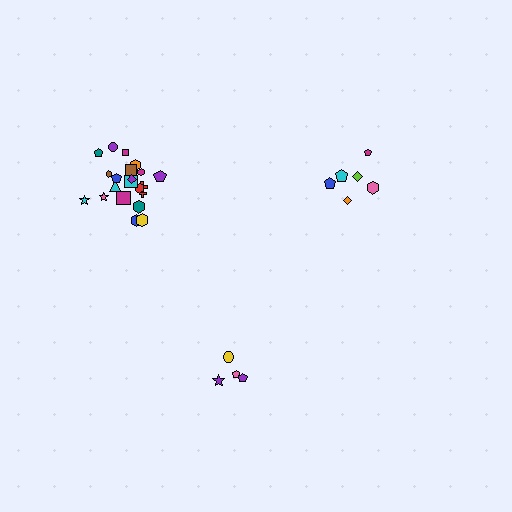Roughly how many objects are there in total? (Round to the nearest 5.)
Roughly 30 objects in total.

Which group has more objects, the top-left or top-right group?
The top-left group.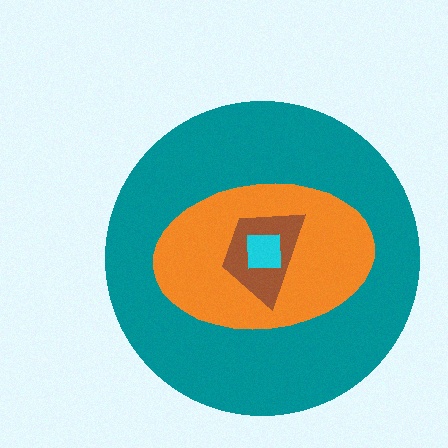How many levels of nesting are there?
4.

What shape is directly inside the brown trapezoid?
The cyan square.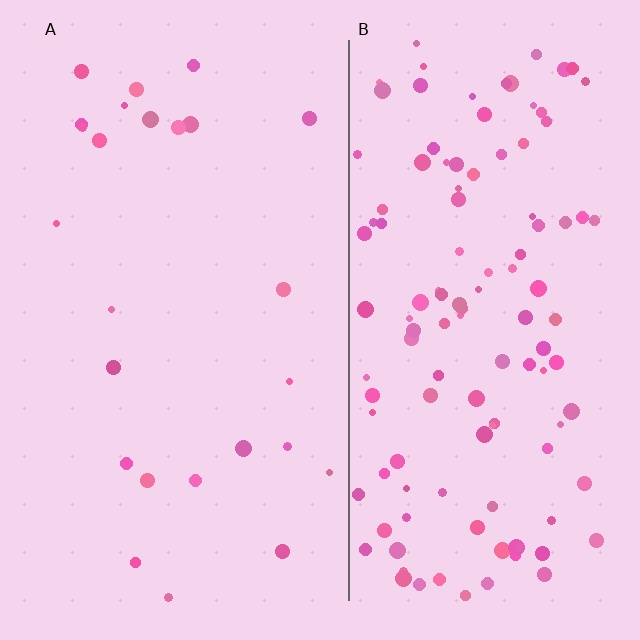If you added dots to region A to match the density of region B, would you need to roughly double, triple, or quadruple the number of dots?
Approximately quadruple.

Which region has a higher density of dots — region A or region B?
B (the right).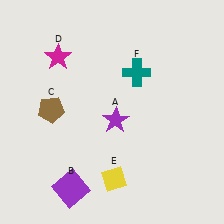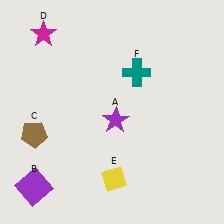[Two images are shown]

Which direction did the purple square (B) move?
The purple square (B) moved left.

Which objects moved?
The objects that moved are: the purple square (B), the brown pentagon (C), the magenta star (D).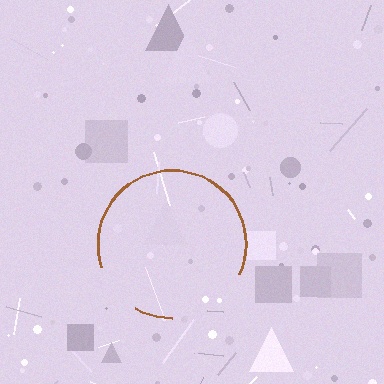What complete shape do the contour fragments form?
The contour fragments form a circle.